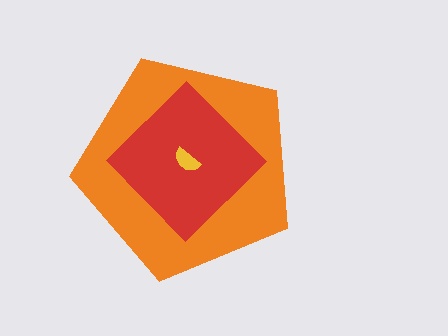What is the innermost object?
The yellow semicircle.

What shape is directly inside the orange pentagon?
The red diamond.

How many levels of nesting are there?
3.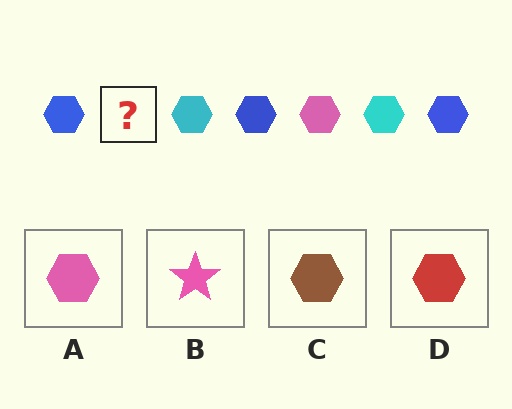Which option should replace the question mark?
Option A.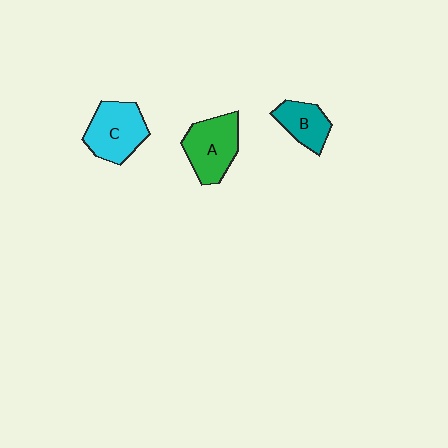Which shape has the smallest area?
Shape B (teal).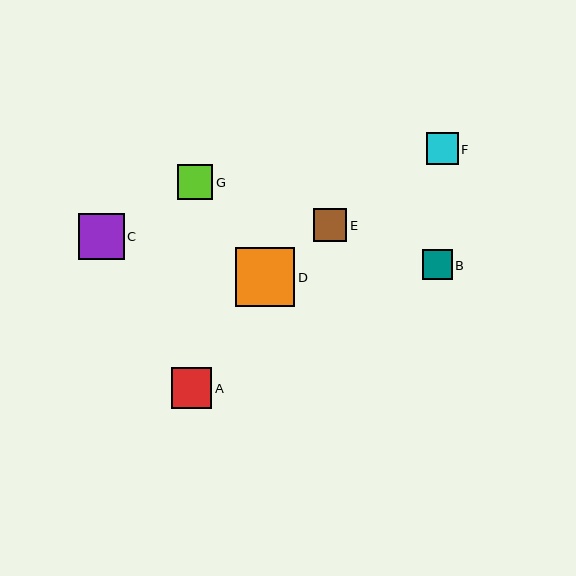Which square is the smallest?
Square B is the smallest with a size of approximately 29 pixels.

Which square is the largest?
Square D is the largest with a size of approximately 60 pixels.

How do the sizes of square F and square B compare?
Square F and square B are approximately the same size.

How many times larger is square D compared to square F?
Square D is approximately 1.9 times the size of square F.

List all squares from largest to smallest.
From largest to smallest: D, C, A, G, E, F, B.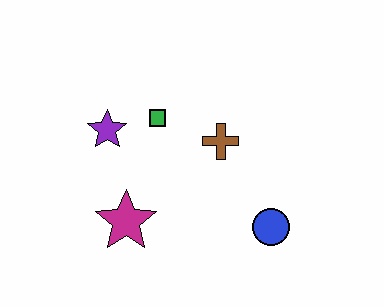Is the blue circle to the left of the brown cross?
No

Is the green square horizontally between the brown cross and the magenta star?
Yes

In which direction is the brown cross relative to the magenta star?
The brown cross is to the right of the magenta star.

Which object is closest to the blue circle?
The brown cross is closest to the blue circle.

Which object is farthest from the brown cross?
The magenta star is farthest from the brown cross.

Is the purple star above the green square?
No